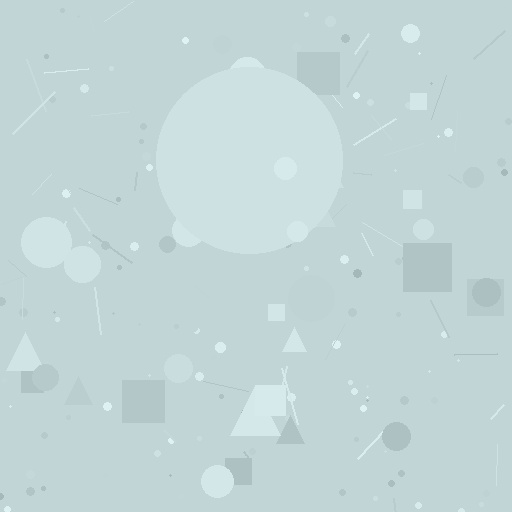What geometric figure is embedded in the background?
A circle is embedded in the background.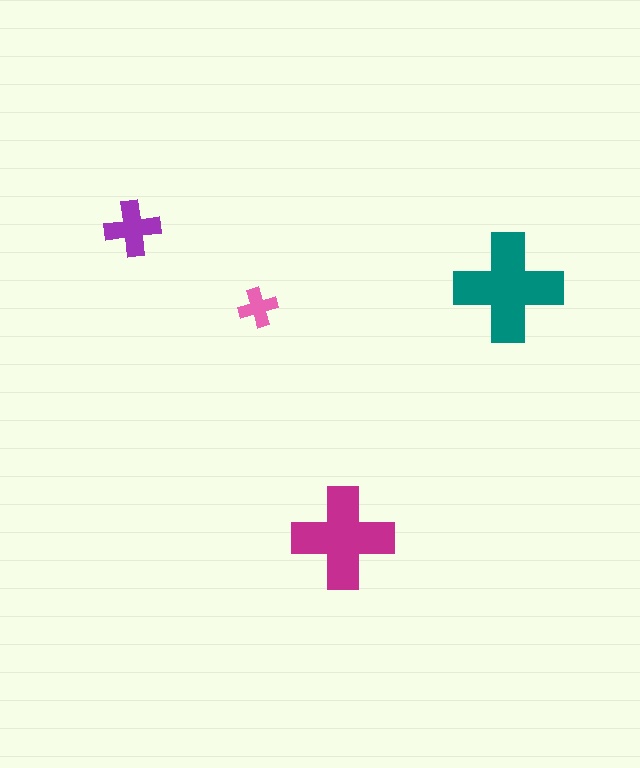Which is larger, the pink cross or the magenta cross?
The magenta one.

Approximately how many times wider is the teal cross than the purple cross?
About 2 times wider.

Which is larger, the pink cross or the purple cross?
The purple one.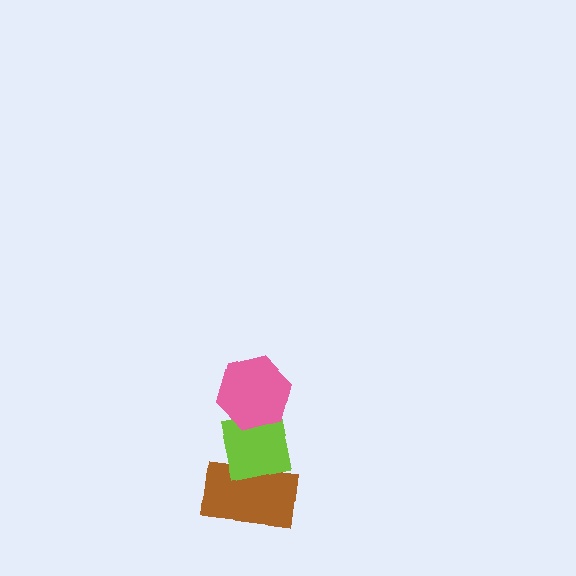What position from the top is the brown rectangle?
The brown rectangle is 3rd from the top.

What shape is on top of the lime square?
The pink hexagon is on top of the lime square.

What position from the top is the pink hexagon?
The pink hexagon is 1st from the top.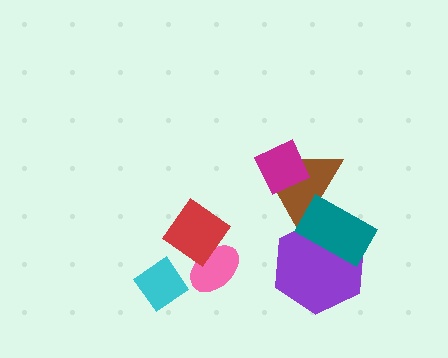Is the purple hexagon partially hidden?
Yes, it is partially covered by another shape.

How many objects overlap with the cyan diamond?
0 objects overlap with the cyan diamond.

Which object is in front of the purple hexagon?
The teal rectangle is in front of the purple hexagon.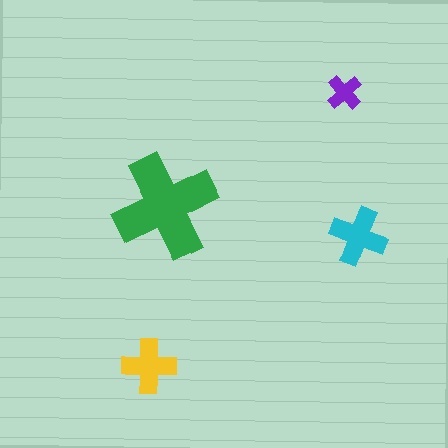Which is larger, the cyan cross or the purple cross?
The cyan one.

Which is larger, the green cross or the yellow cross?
The green one.